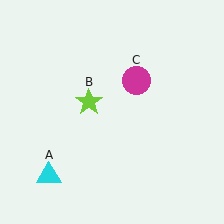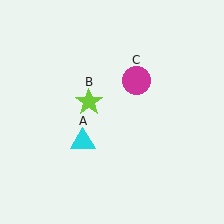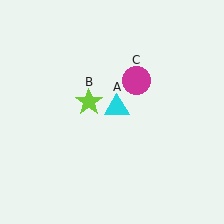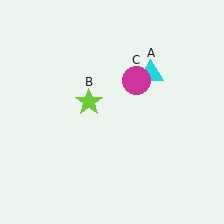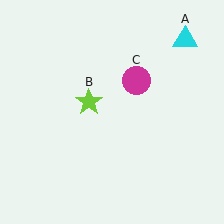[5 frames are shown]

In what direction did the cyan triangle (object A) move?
The cyan triangle (object A) moved up and to the right.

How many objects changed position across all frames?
1 object changed position: cyan triangle (object A).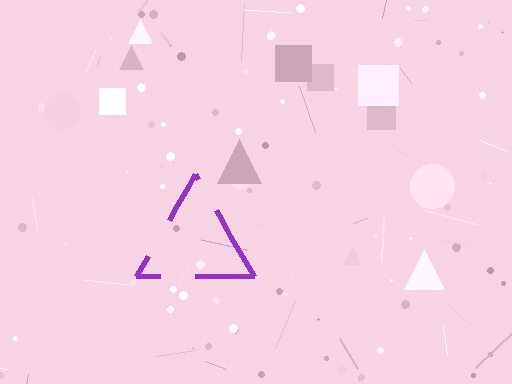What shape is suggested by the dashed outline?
The dashed outline suggests a triangle.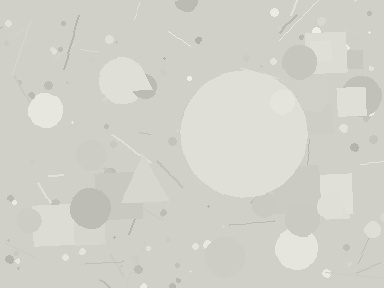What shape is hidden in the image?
A circle is hidden in the image.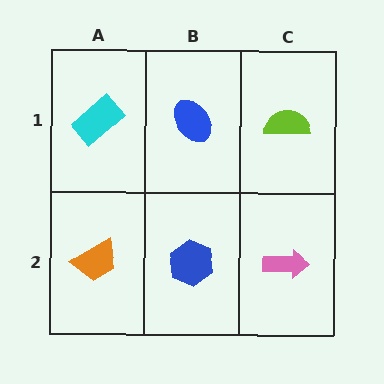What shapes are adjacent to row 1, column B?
A blue hexagon (row 2, column B), a cyan rectangle (row 1, column A), a lime semicircle (row 1, column C).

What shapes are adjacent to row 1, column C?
A pink arrow (row 2, column C), a blue ellipse (row 1, column B).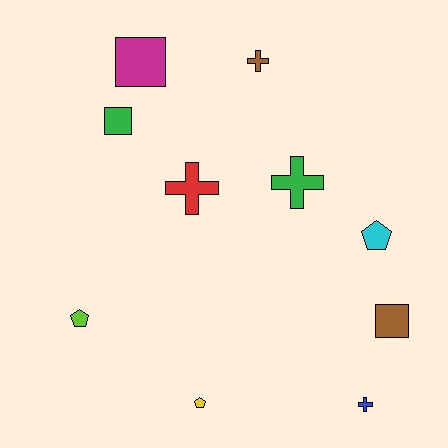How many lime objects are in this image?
There is 1 lime object.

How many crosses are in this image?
There are 4 crosses.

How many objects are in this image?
There are 10 objects.